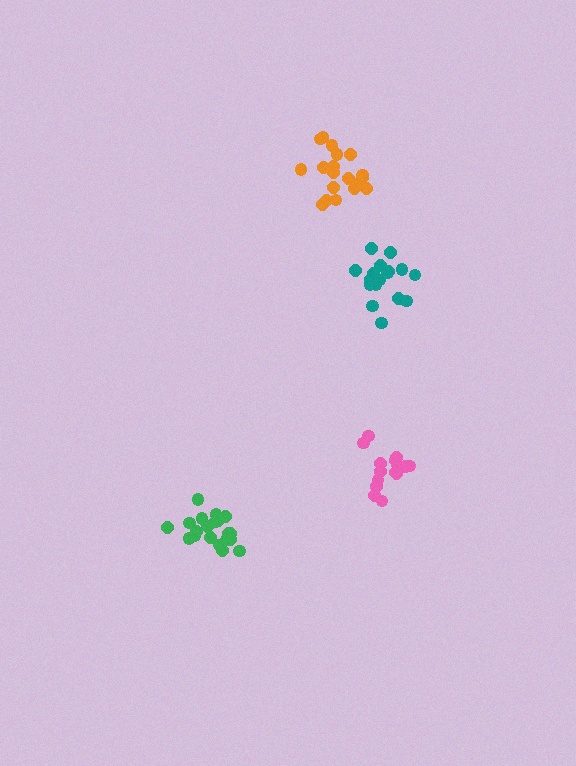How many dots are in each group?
Group 1: 19 dots, Group 2: 18 dots, Group 3: 15 dots, Group 4: 20 dots (72 total).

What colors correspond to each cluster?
The clusters are colored: orange, teal, pink, green.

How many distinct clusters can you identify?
There are 4 distinct clusters.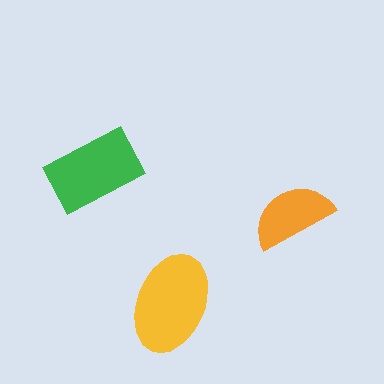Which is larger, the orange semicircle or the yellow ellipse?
The yellow ellipse.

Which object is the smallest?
The orange semicircle.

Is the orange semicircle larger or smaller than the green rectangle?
Smaller.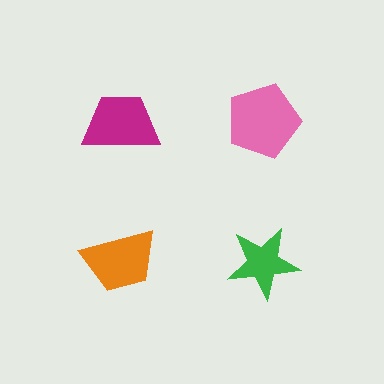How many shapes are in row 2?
2 shapes.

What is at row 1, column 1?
A magenta trapezoid.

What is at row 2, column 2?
A green star.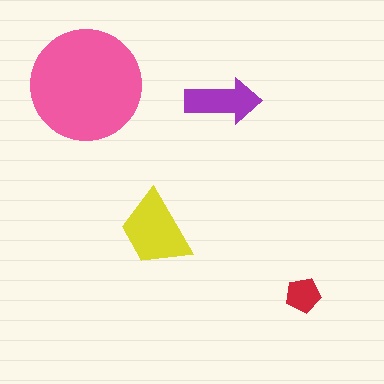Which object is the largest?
The pink circle.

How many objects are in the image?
There are 4 objects in the image.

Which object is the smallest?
The red pentagon.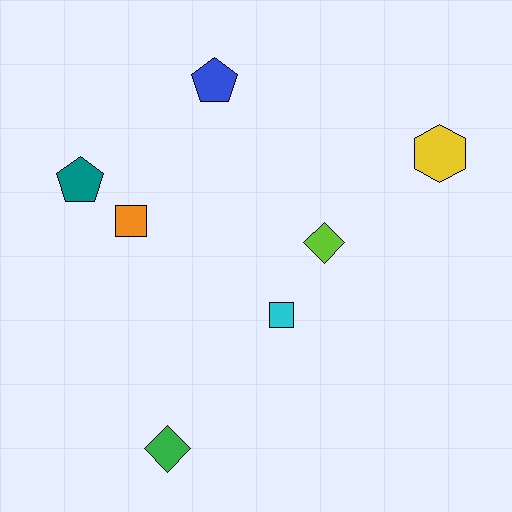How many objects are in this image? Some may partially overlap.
There are 7 objects.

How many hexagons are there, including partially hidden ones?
There is 1 hexagon.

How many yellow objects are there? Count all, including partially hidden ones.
There is 1 yellow object.